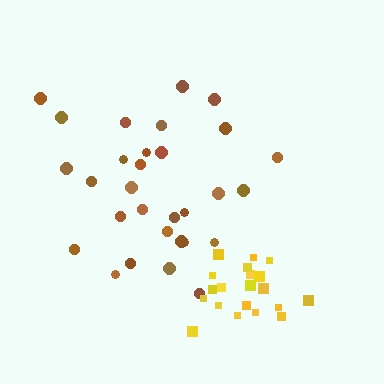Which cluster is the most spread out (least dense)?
Brown.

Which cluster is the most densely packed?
Yellow.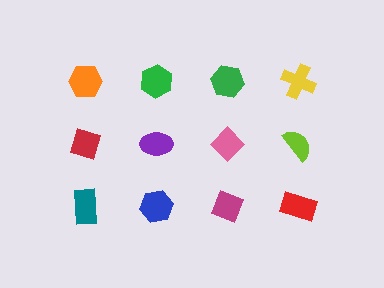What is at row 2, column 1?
A red diamond.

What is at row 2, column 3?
A pink diamond.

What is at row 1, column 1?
An orange hexagon.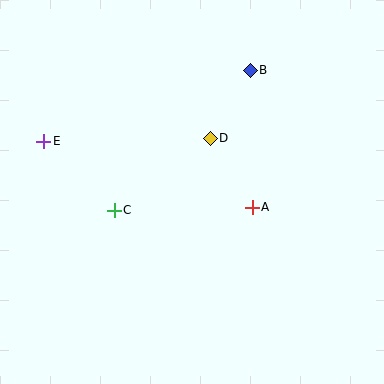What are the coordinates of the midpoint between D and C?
The midpoint between D and C is at (162, 174).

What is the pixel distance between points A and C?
The distance between A and C is 138 pixels.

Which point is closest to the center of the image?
Point D at (210, 138) is closest to the center.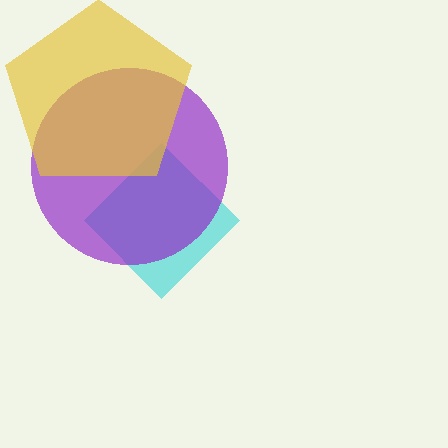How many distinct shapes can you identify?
There are 3 distinct shapes: a cyan diamond, a purple circle, a yellow pentagon.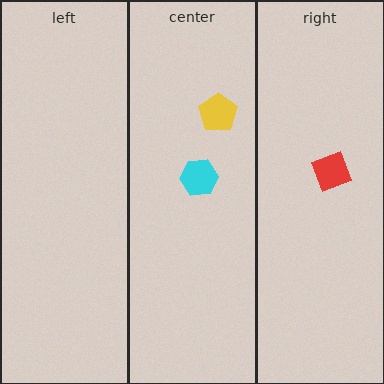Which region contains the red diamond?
The right region.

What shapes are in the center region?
The cyan hexagon, the yellow pentagon.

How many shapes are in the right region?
1.